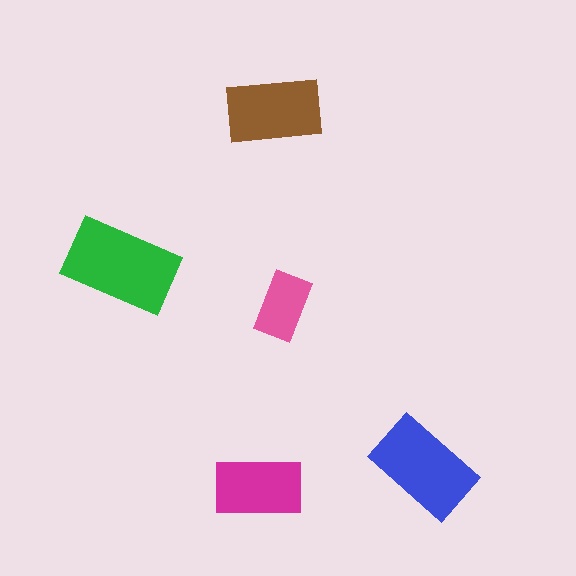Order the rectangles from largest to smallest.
the green one, the blue one, the brown one, the magenta one, the pink one.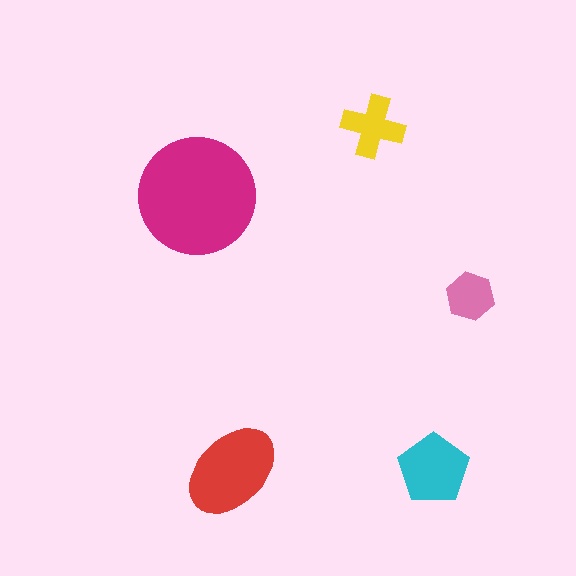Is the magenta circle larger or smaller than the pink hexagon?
Larger.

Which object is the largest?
The magenta circle.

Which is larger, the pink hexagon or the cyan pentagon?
The cyan pentagon.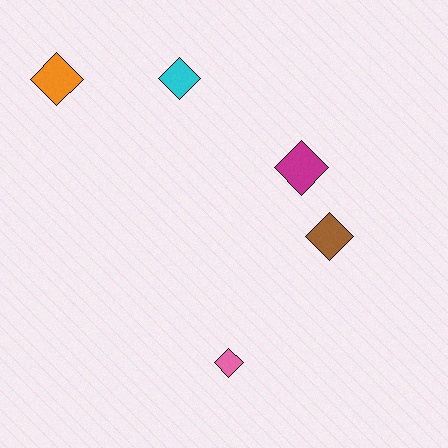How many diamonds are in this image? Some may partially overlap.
There are 5 diamonds.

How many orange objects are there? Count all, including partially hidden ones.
There is 1 orange object.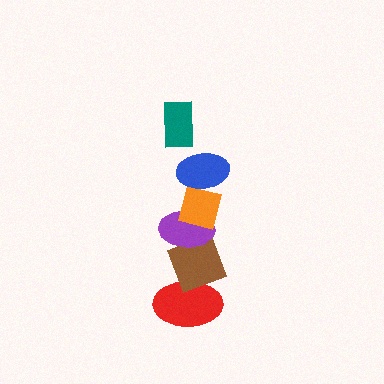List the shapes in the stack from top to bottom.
From top to bottom: the teal rectangle, the blue ellipse, the orange square, the purple ellipse, the brown diamond, the red ellipse.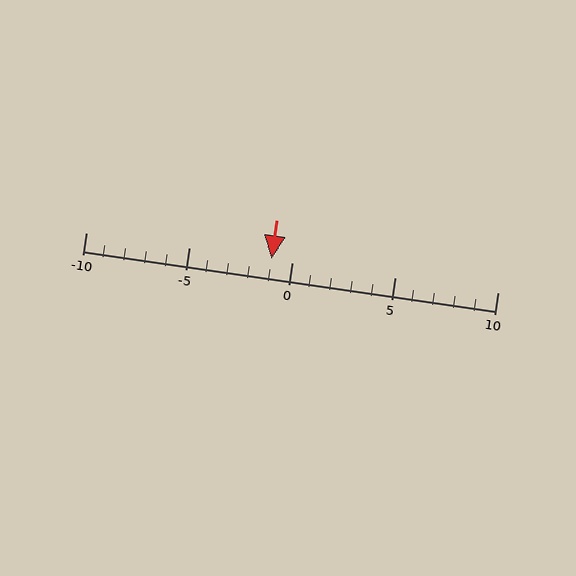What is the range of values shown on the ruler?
The ruler shows values from -10 to 10.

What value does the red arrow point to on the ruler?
The red arrow points to approximately -1.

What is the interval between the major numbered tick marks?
The major tick marks are spaced 5 units apart.